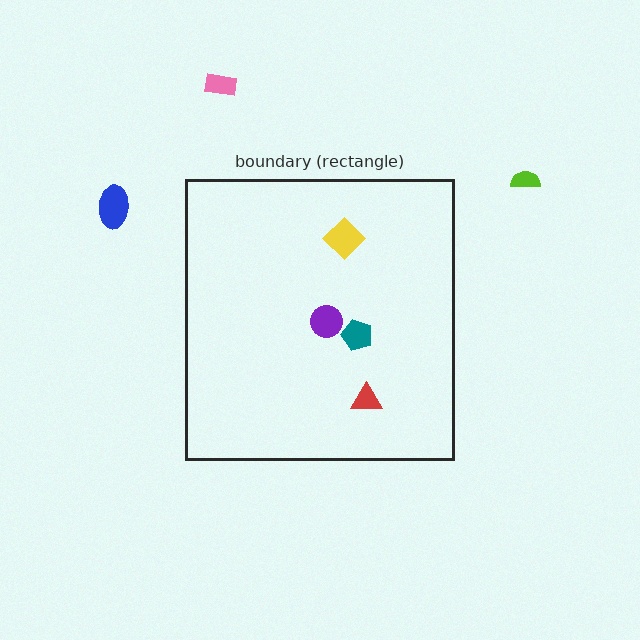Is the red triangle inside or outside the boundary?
Inside.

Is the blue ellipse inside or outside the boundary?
Outside.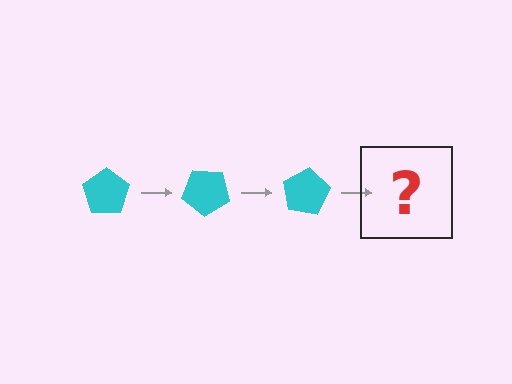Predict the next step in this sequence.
The next step is a cyan pentagon rotated 120 degrees.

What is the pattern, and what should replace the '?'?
The pattern is that the pentagon rotates 40 degrees each step. The '?' should be a cyan pentagon rotated 120 degrees.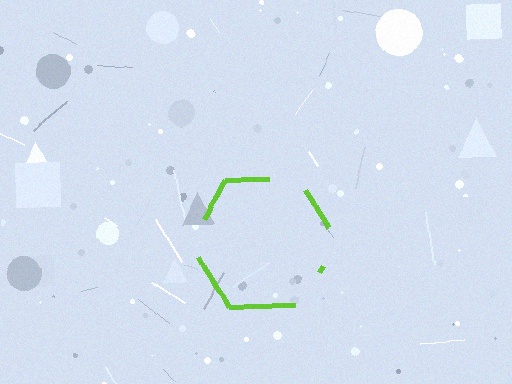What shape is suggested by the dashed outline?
The dashed outline suggests a hexagon.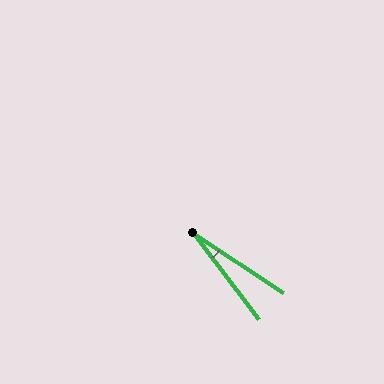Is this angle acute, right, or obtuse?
It is acute.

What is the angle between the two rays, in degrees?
Approximately 20 degrees.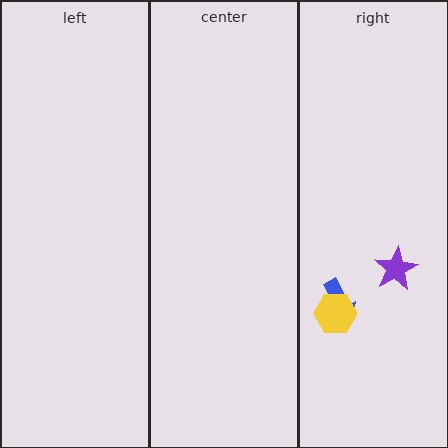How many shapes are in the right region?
3.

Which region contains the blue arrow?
The right region.